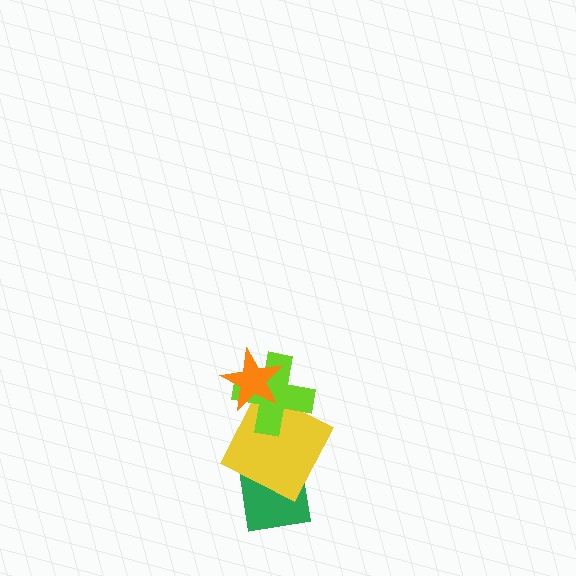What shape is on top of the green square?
The yellow square is on top of the green square.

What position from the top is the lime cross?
The lime cross is 2nd from the top.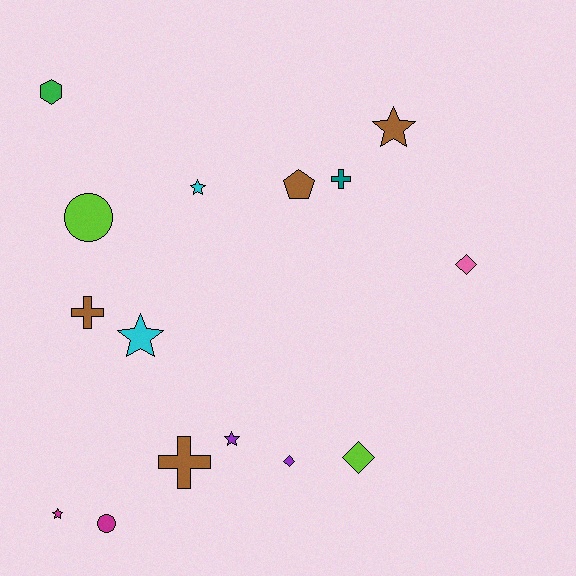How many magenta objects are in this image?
There are 2 magenta objects.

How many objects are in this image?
There are 15 objects.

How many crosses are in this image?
There are 3 crosses.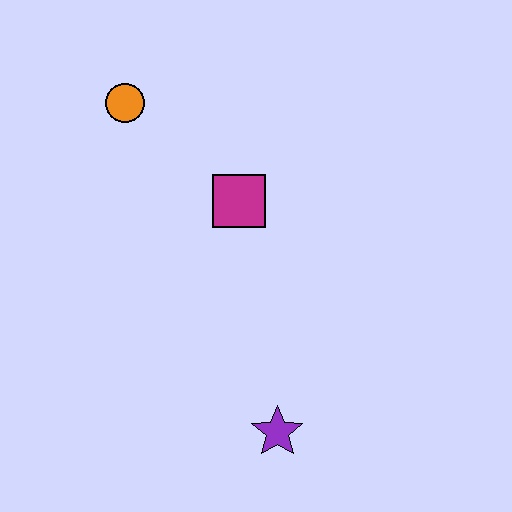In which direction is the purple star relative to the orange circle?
The purple star is below the orange circle.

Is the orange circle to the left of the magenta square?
Yes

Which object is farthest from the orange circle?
The purple star is farthest from the orange circle.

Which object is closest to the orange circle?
The magenta square is closest to the orange circle.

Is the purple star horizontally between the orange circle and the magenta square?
No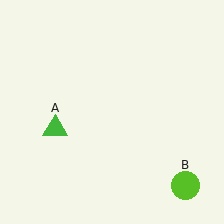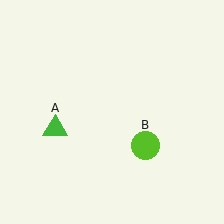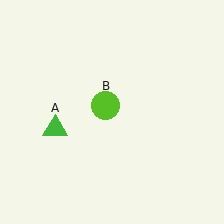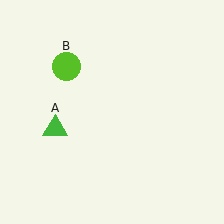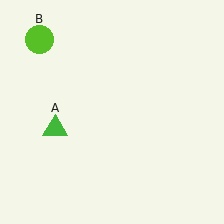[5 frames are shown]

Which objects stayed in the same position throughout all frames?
Green triangle (object A) remained stationary.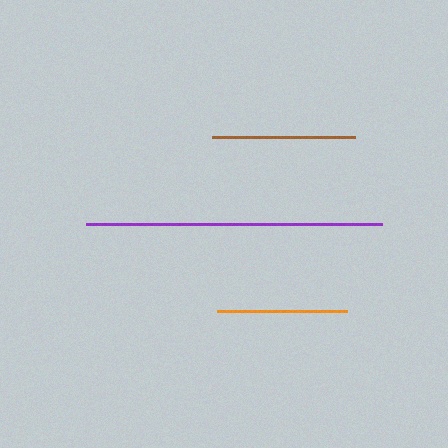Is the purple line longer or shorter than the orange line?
The purple line is longer than the orange line.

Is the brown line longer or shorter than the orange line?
The brown line is longer than the orange line.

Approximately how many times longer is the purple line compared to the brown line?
The purple line is approximately 2.1 times the length of the brown line.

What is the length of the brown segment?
The brown segment is approximately 143 pixels long.